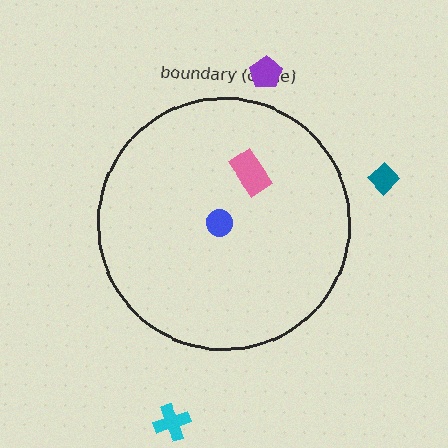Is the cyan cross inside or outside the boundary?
Outside.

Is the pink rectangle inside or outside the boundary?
Inside.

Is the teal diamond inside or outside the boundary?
Outside.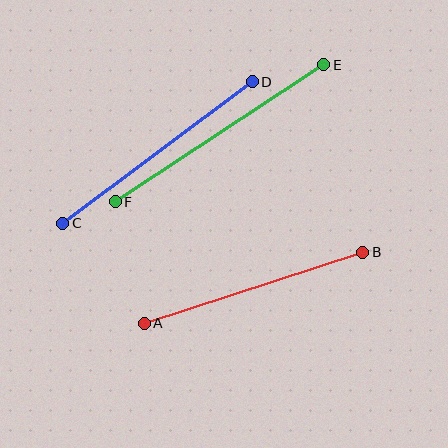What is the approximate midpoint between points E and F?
The midpoint is at approximately (220, 133) pixels.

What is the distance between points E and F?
The distance is approximately 249 pixels.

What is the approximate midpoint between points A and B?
The midpoint is at approximately (253, 288) pixels.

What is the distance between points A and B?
The distance is approximately 230 pixels.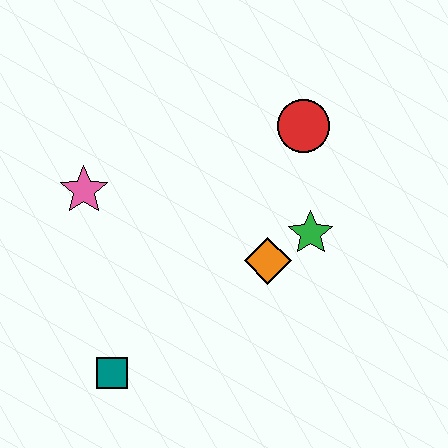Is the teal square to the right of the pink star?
Yes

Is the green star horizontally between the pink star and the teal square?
No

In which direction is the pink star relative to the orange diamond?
The pink star is to the left of the orange diamond.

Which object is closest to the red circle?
The green star is closest to the red circle.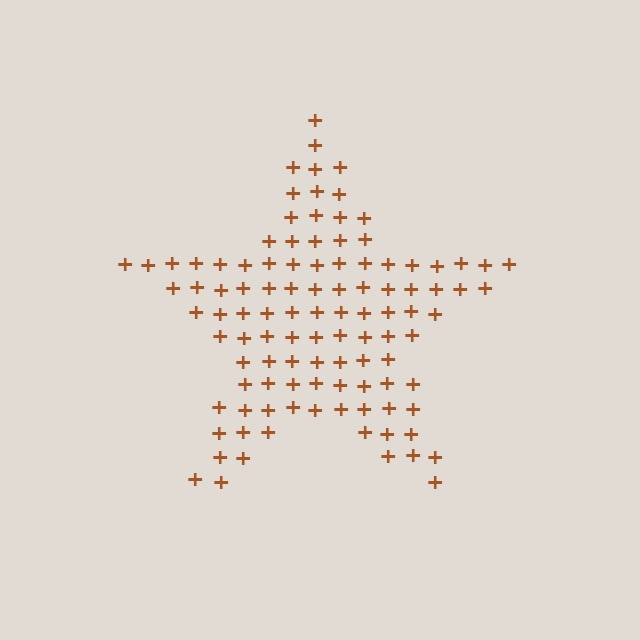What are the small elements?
The small elements are plus signs.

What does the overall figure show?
The overall figure shows a star.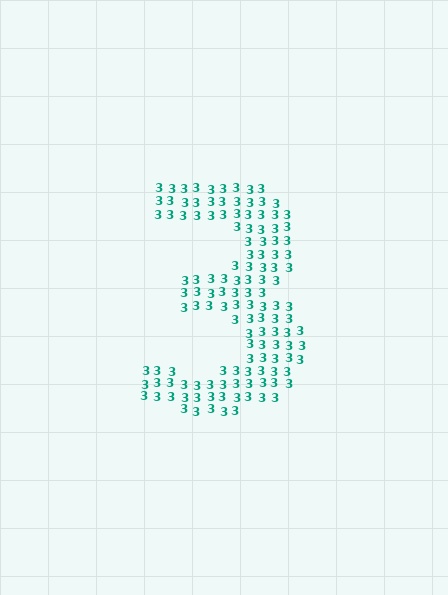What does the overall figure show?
The overall figure shows the digit 3.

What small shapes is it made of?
It is made of small digit 3's.